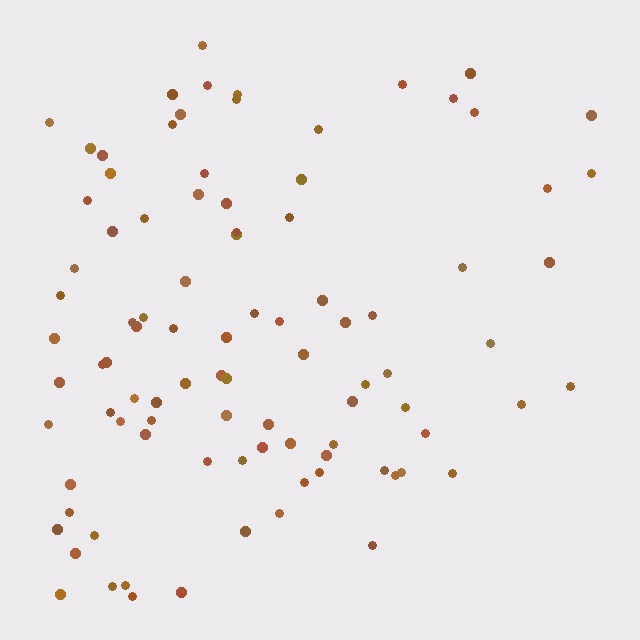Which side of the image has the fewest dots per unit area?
The right.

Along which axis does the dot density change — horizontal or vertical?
Horizontal.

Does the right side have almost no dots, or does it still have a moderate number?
Still a moderate number, just noticeably fewer than the left.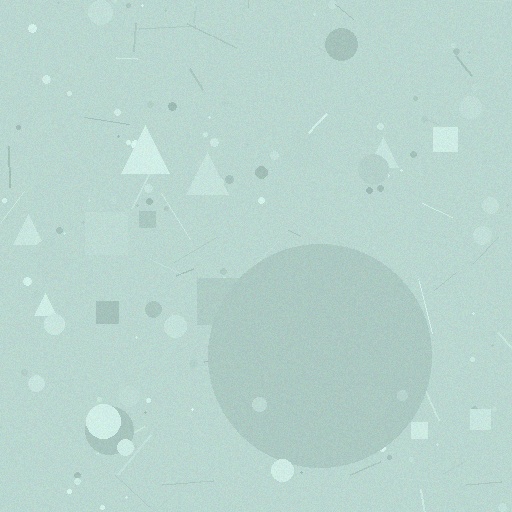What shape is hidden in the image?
A circle is hidden in the image.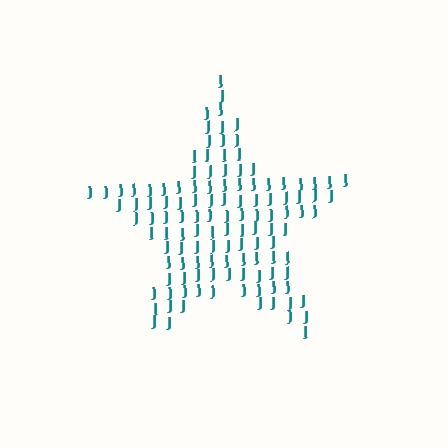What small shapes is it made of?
It is made of small letter J's.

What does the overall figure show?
The overall figure shows a star.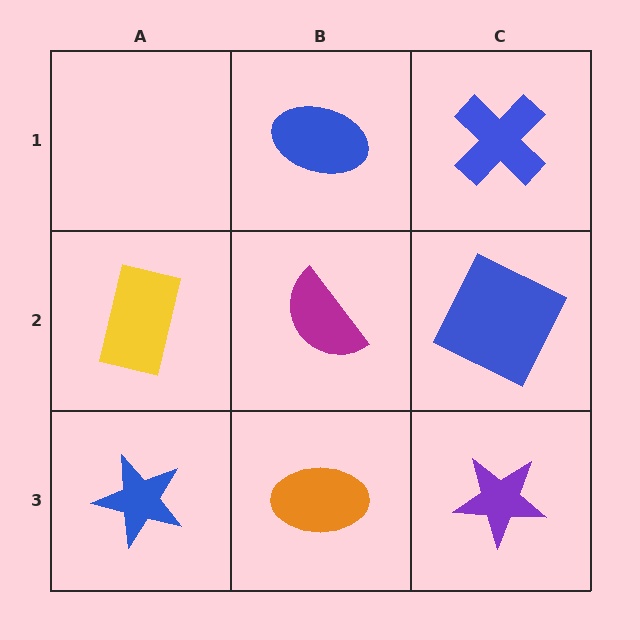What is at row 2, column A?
A yellow rectangle.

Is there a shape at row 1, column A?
No, that cell is empty.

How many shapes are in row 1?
2 shapes.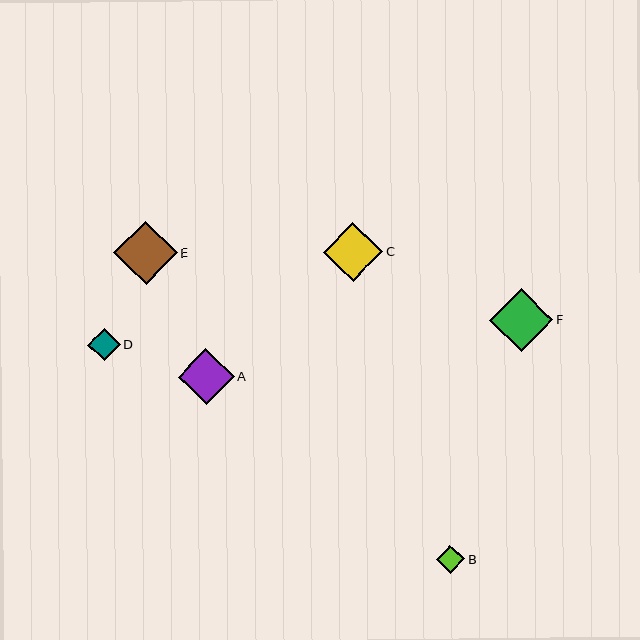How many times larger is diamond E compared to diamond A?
Diamond E is approximately 1.1 times the size of diamond A.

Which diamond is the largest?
Diamond E is the largest with a size of approximately 63 pixels.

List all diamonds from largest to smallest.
From largest to smallest: E, F, C, A, D, B.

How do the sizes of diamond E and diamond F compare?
Diamond E and diamond F are approximately the same size.